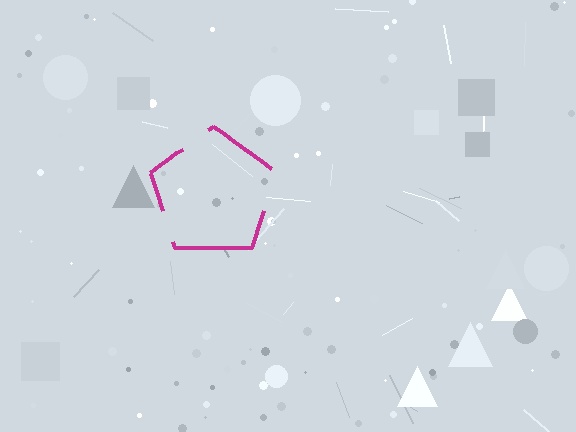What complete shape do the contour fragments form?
The contour fragments form a pentagon.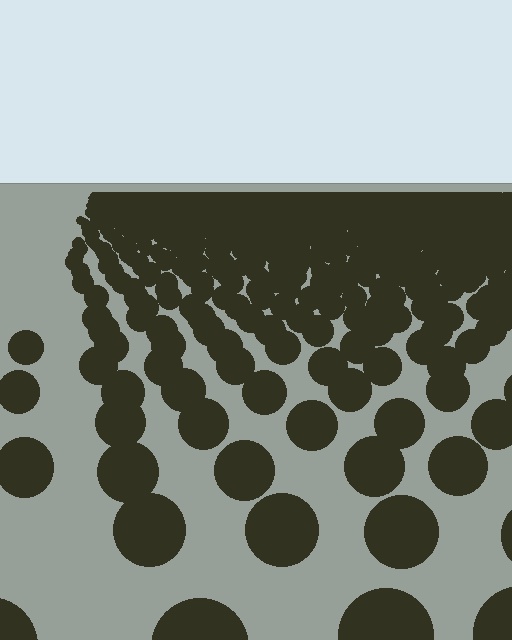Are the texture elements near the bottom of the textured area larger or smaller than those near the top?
Larger. Near the bottom, elements are closer to the viewer and appear at a bigger on-screen size.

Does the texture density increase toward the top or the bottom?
Density increases toward the top.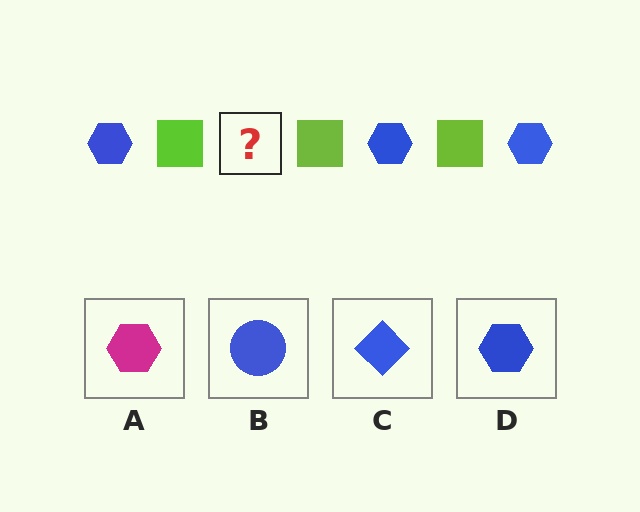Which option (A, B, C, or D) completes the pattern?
D.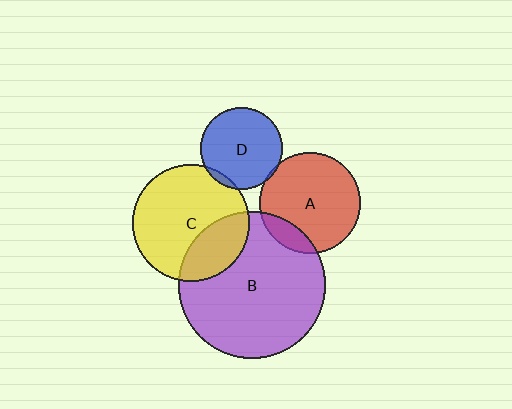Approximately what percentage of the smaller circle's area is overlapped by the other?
Approximately 15%.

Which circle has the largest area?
Circle B (purple).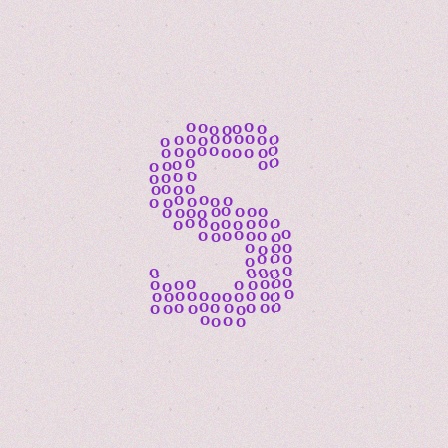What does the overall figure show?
The overall figure shows the letter S.